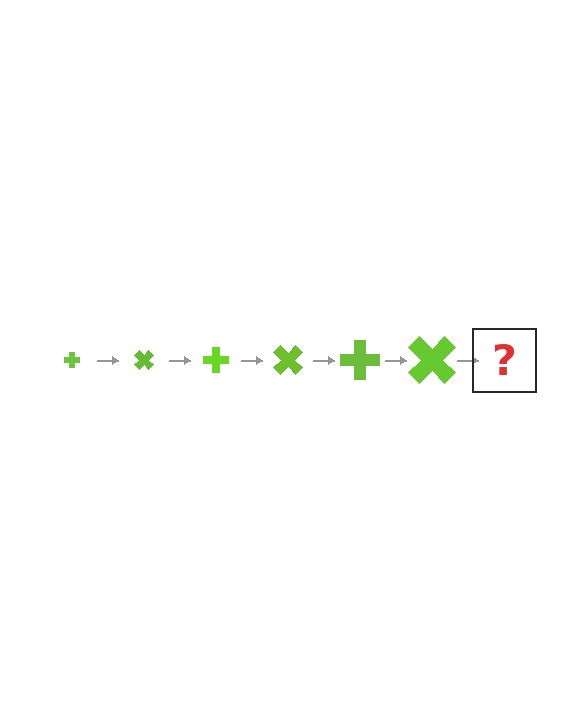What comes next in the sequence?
The next element should be a cross, larger than the previous one and rotated 270 degrees from the start.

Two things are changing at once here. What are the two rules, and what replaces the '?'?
The two rules are that the cross grows larger each step and it rotates 45 degrees each step. The '?' should be a cross, larger than the previous one and rotated 270 degrees from the start.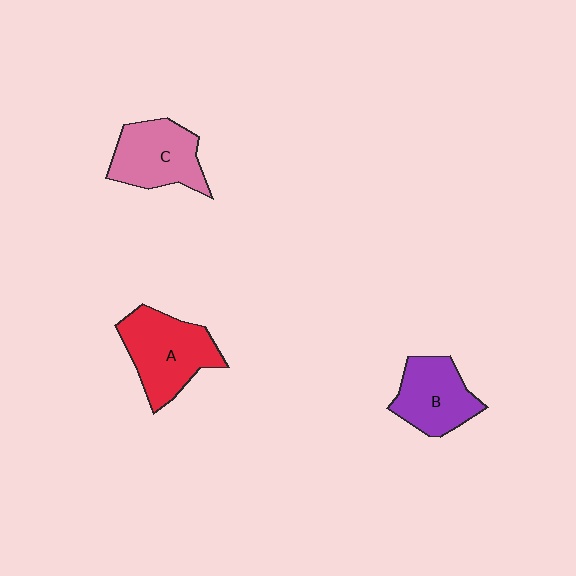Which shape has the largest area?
Shape A (red).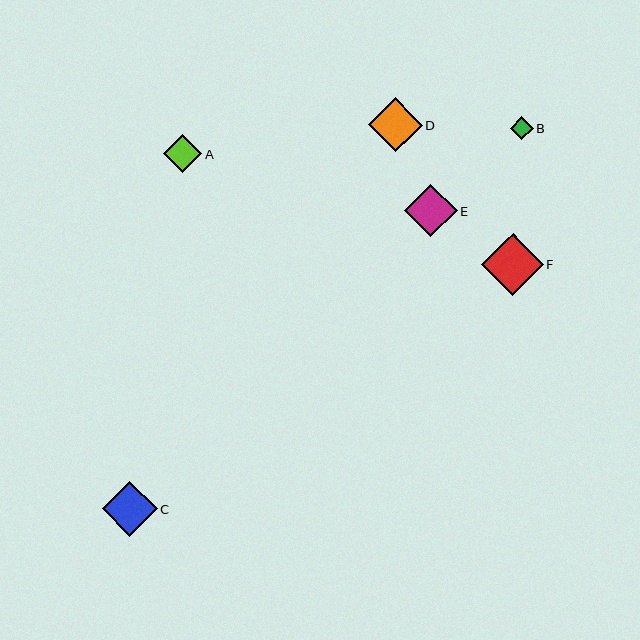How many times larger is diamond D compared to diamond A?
Diamond D is approximately 1.4 times the size of diamond A.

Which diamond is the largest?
Diamond F is the largest with a size of approximately 62 pixels.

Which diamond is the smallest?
Diamond B is the smallest with a size of approximately 23 pixels.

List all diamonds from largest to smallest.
From largest to smallest: F, C, D, E, A, B.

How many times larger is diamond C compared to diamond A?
Diamond C is approximately 1.4 times the size of diamond A.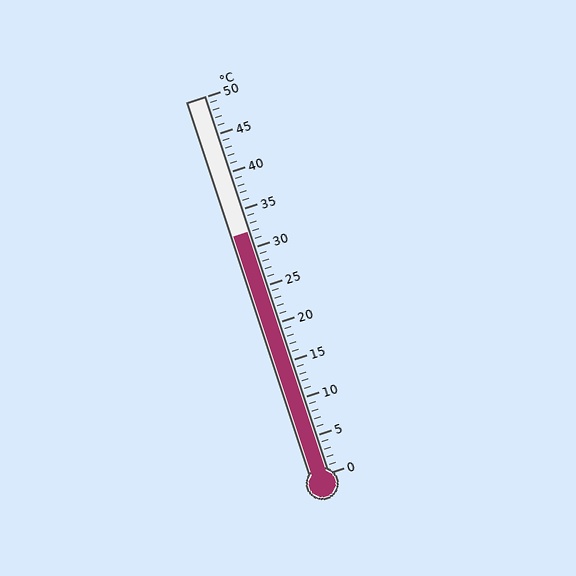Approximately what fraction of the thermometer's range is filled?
The thermometer is filled to approximately 65% of its range.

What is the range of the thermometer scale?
The thermometer scale ranges from 0°C to 50°C.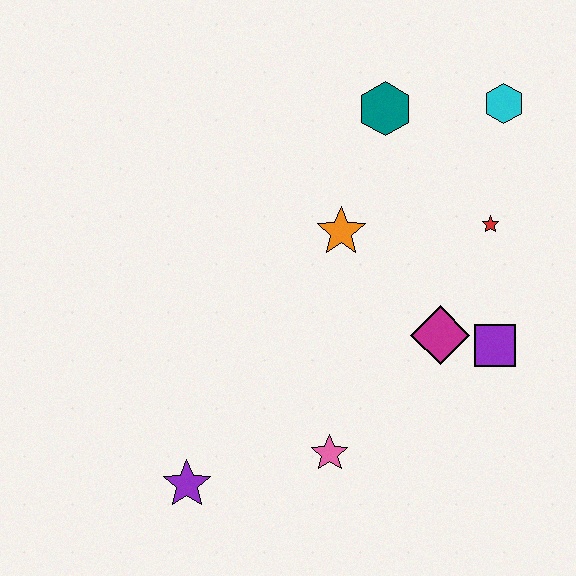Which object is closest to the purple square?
The magenta diamond is closest to the purple square.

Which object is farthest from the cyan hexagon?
The purple star is farthest from the cyan hexagon.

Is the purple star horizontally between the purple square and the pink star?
No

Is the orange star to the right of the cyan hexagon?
No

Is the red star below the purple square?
No